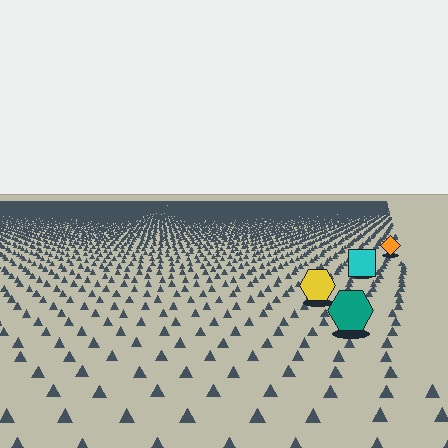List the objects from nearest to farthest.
From nearest to farthest: the teal hexagon, the yellow hexagon, the cyan square, the orange diamond.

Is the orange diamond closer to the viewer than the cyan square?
No. The cyan square is closer — you can tell from the texture gradient: the ground texture is coarser near it.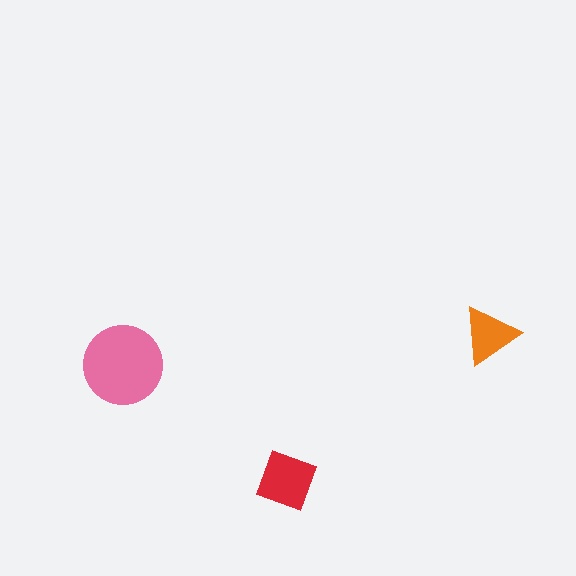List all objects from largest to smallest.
The pink circle, the red square, the orange triangle.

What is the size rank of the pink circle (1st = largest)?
1st.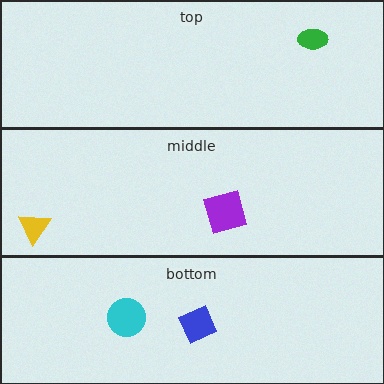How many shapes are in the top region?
1.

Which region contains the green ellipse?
The top region.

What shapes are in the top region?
The green ellipse.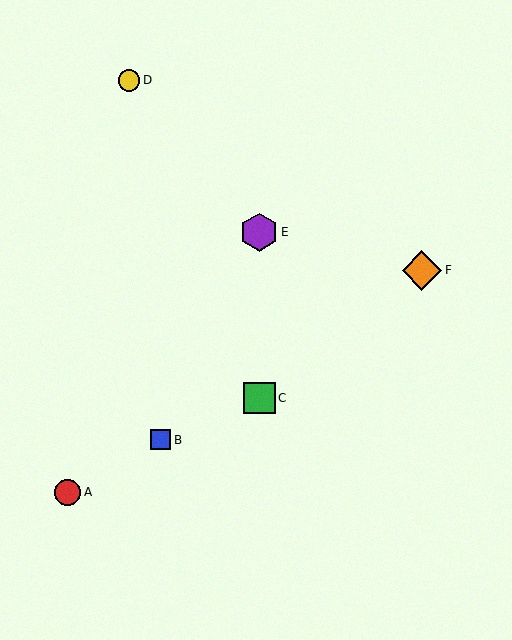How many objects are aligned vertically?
2 objects (C, E) are aligned vertically.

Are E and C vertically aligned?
Yes, both are at x≈259.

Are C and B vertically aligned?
No, C is at x≈259 and B is at x≈161.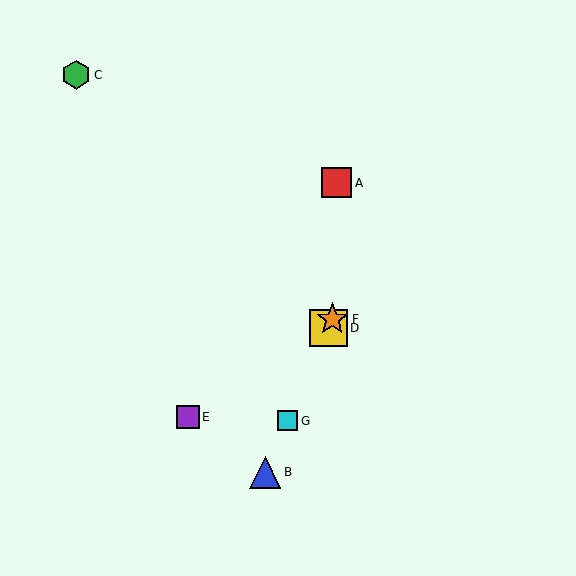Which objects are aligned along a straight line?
Objects B, D, F, G are aligned along a straight line.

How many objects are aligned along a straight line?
4 objects (B, D, F, G) are aligned along a straight line.